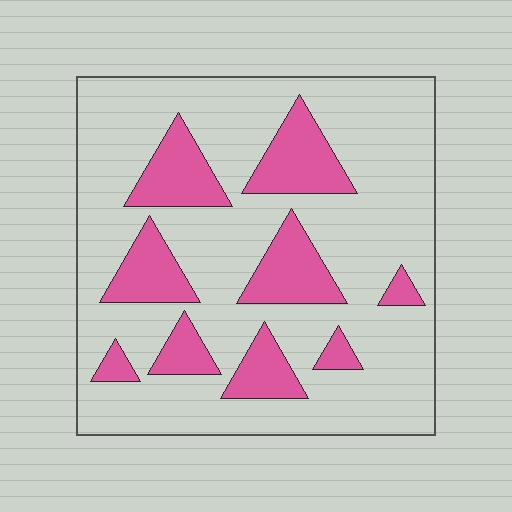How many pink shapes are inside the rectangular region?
9.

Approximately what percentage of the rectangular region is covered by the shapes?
Approximately 25%.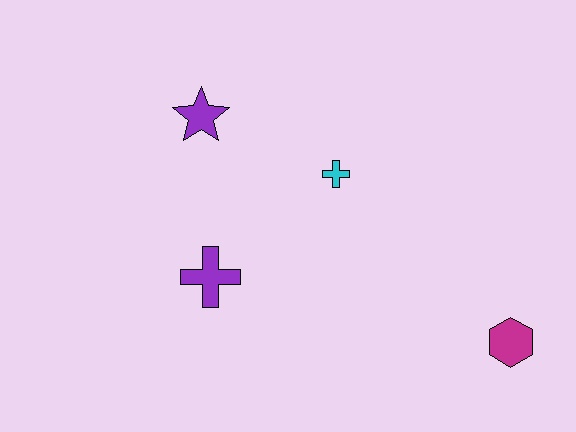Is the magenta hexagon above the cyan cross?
No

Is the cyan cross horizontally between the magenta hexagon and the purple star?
Yes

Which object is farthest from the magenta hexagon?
The purple star is farthest from the magenta hexagon.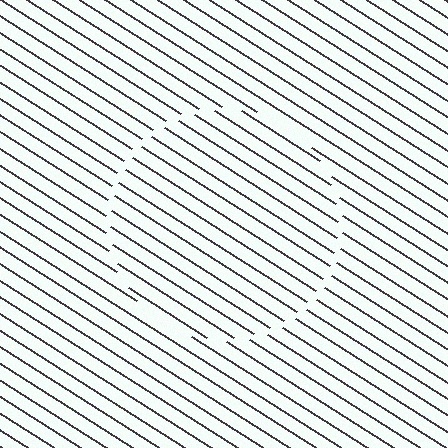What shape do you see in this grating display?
An illusory circle. The interior of the shape contains the same grating, shifted by half a period — the contour is defined by the phase discontinuity where line-ends from the inner and outer gratings abut.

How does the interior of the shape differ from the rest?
The interior of the shape contains the same grating, shifted by half a period — the contour is defined by the phase discontinuity where line-ends from the inner and outer gratings abut.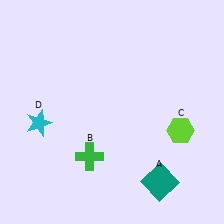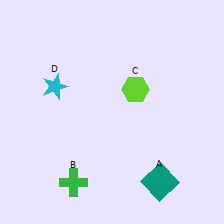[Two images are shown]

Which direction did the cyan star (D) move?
The cyan star (D) moved up.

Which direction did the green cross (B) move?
The green cross (B) moved down.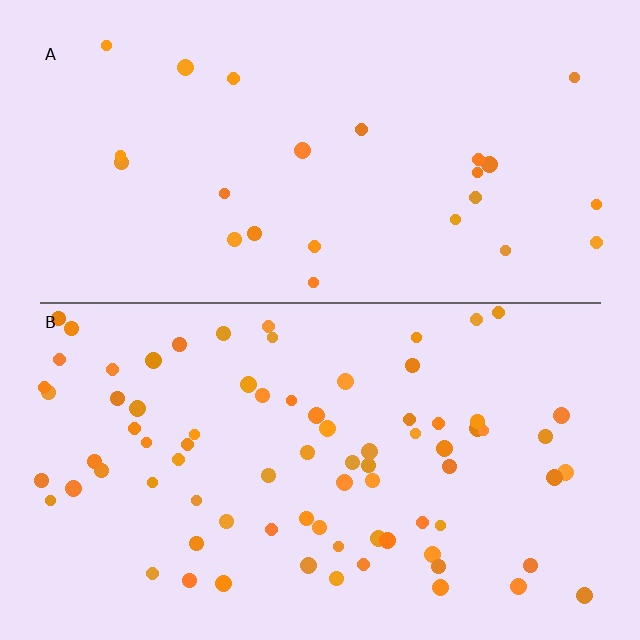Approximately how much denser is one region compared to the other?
Approximately 3.2× — region B over region A.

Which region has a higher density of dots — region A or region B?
B (the bottom).